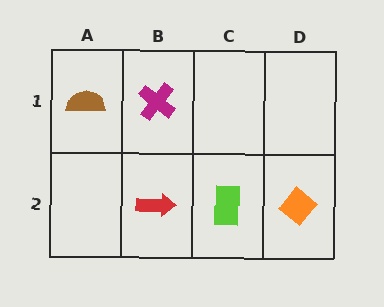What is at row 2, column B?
A red arrow.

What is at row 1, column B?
A magenta cross.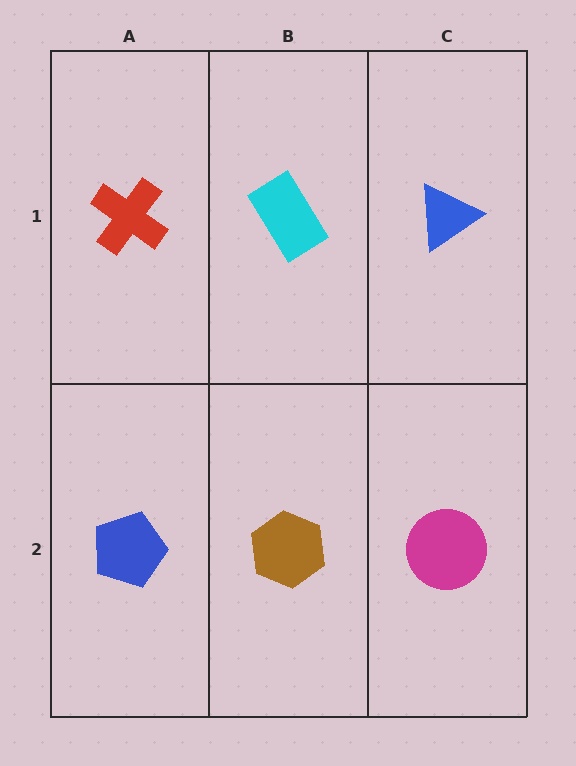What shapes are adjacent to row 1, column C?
A magenta circle (row 2, column C), a cyan rectangle (row 1, column B).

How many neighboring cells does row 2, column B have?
3.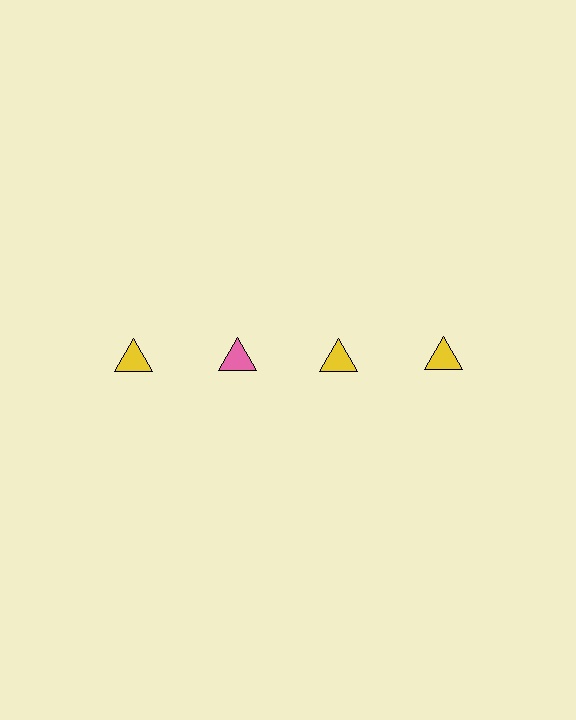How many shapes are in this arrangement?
There are 4 shapes arranged in a grid pattern.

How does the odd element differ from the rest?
It has a different color: pink instead of yellow.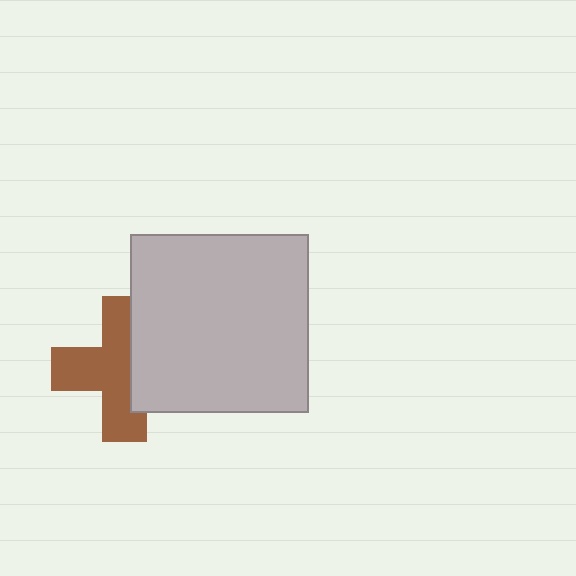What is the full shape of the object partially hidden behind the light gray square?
The partially hidden object is a brown cross.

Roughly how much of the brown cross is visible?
About half of it is visible (roughly 61%).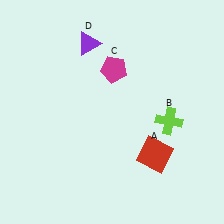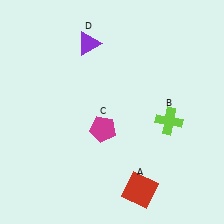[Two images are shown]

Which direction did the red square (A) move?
The red square (A) moved down.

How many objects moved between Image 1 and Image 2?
2 objects moved between the two images.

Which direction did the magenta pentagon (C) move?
The magenta pentagon (C) moved down.